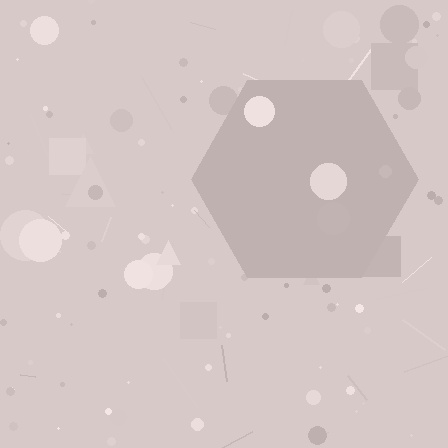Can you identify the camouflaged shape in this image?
The camouflaged shape is a hexagon.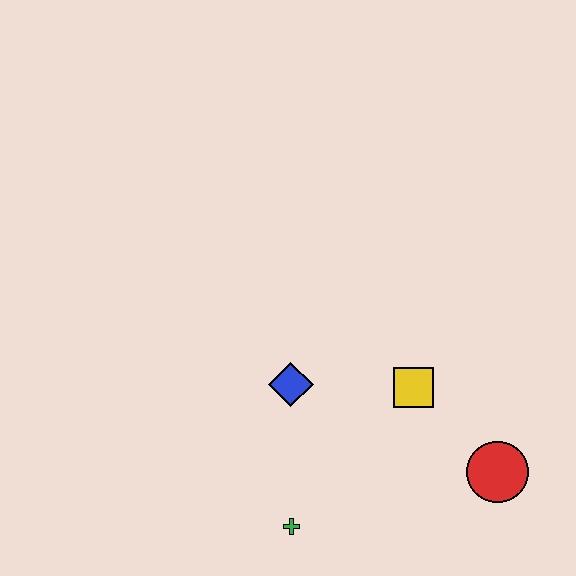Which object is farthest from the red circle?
The blue diamond is farthest from the red circle.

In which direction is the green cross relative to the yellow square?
The green cross is below the yellow square.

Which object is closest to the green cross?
The blue diamond is closest to the green cross.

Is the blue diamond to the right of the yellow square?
No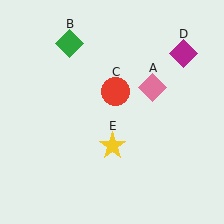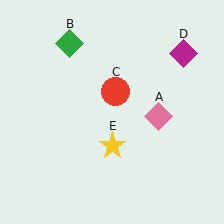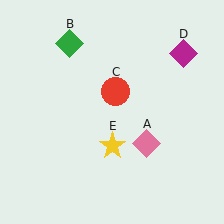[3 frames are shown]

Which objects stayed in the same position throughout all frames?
Green diamond (object B) and red circle (object C) and magenta diamond (object D) and yellow star (object E) remained stationary.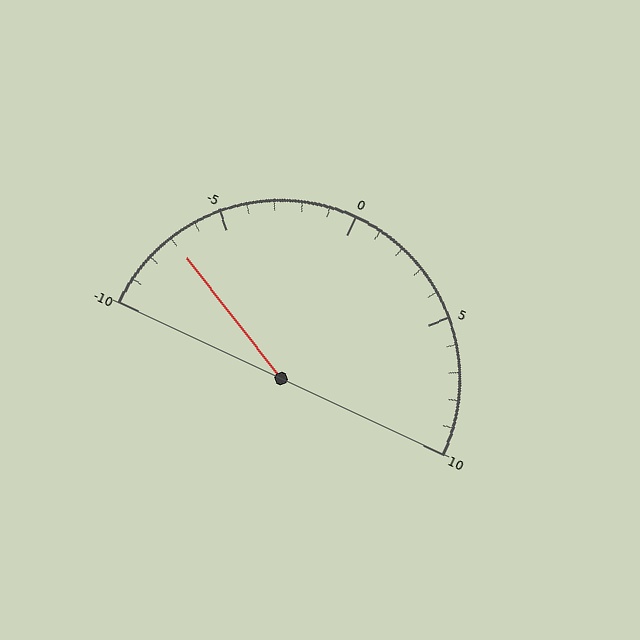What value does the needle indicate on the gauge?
The needle indicates approximately -7.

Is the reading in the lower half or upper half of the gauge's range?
The reading is in the lower half of the range (-10 to 10).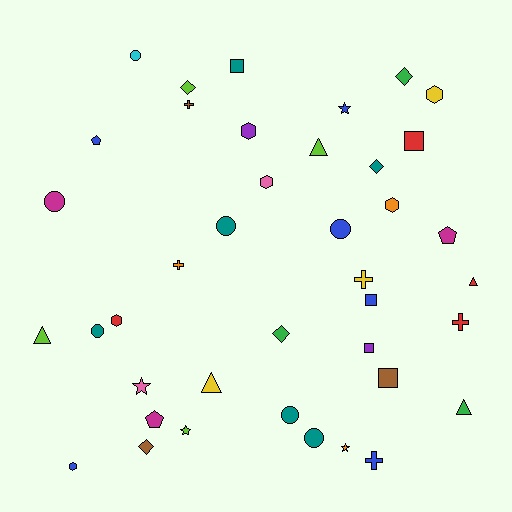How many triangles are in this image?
There are 5 triangles.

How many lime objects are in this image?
There are 4 lime objects.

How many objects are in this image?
There are 40 objects.